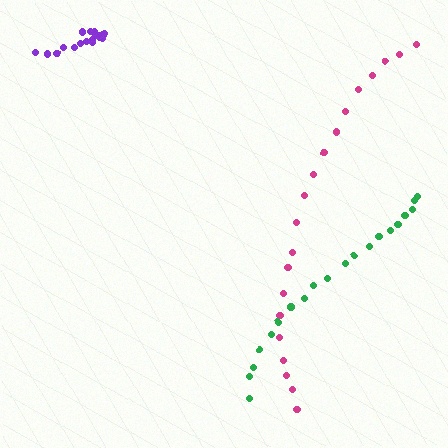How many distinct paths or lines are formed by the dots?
There are 3 distinct paths.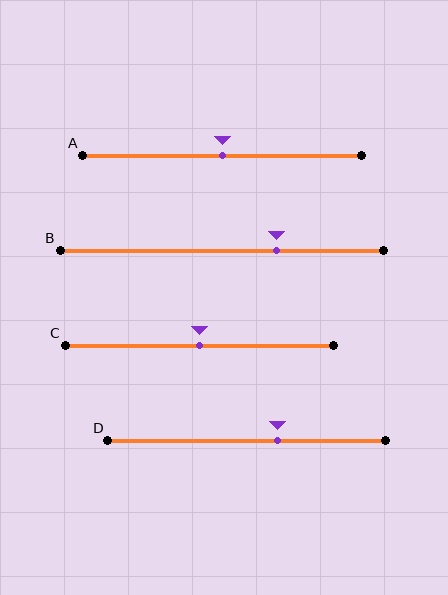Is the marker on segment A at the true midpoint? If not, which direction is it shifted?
Yes, the marker on segment A is at the true midpoint.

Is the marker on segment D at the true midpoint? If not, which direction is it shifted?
No, the marker on segment D is shifted to the right by about 11% of the segment length.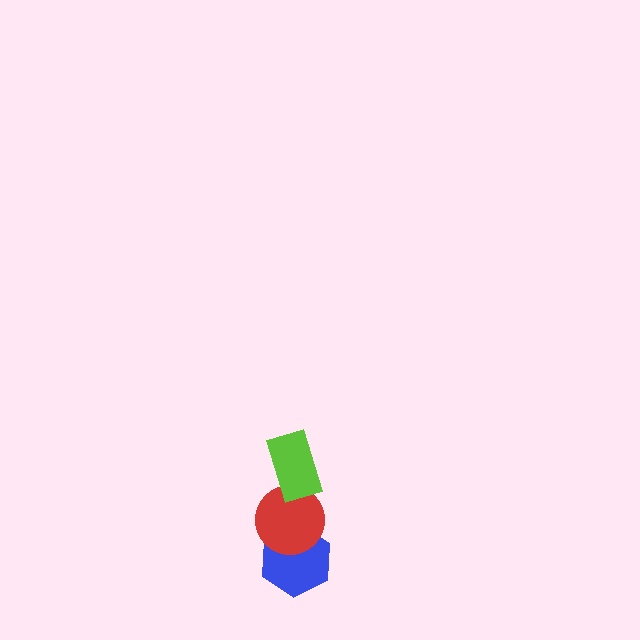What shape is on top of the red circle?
The lime rectangle is on top of the red circle.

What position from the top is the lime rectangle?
The lime rectangle is 1st from the top.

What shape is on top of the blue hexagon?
The red circle is on top of the blue hexagon.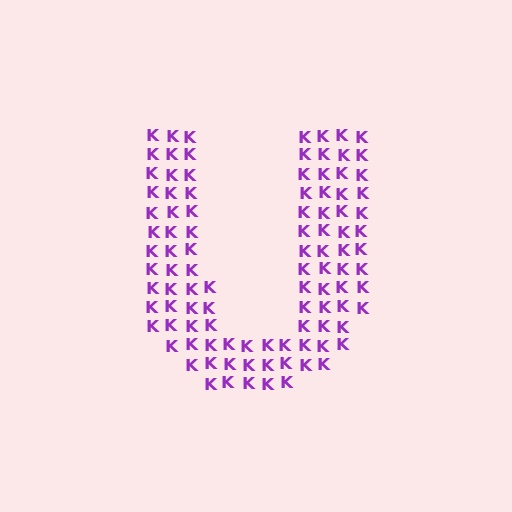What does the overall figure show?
The overall figure shows the letter U.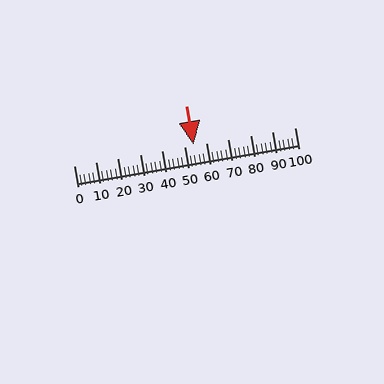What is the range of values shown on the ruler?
The ruler shows values from 0 to 100.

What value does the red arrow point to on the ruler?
The red arrow points to approximately 54.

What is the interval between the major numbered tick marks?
The major tick marks are spaced 10 units apart.